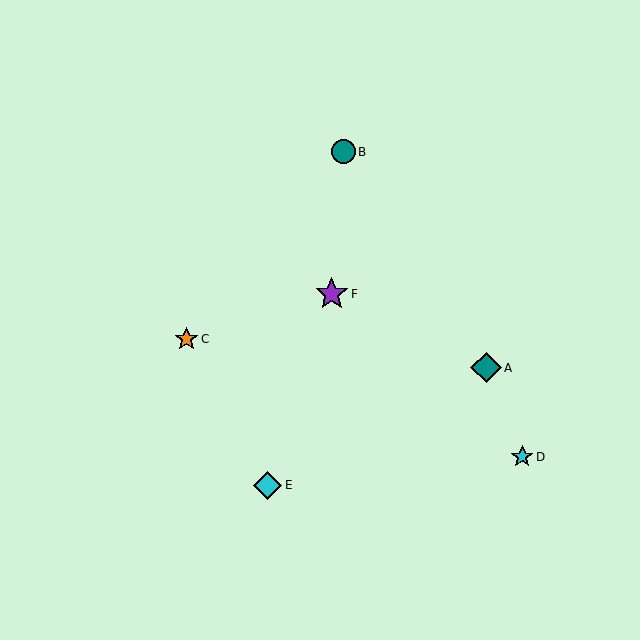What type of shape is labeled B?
Shape B is a teal circle.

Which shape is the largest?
The purple star (labeled F) is the largest.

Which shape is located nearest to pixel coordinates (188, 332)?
The orange star (labeled C) at (186, 339) is nearest to that location.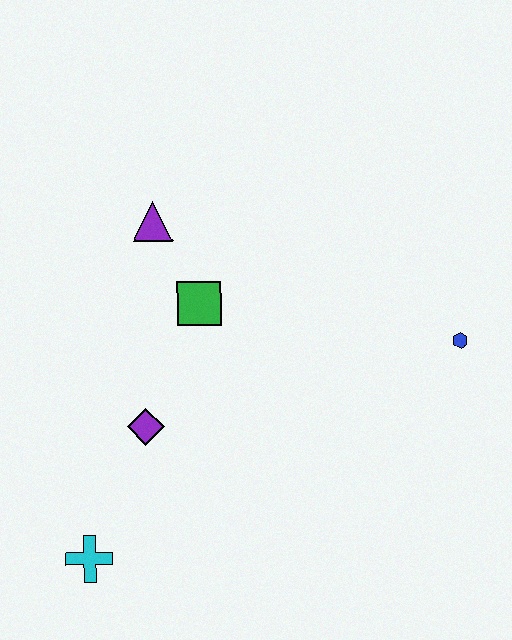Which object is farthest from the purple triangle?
The cyan cross is farthest from the purple triangle.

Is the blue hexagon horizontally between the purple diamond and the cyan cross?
No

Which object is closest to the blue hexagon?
The green square is closest to the blue hexagon.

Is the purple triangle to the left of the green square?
Yes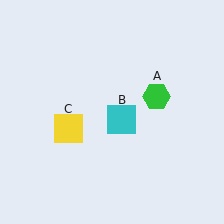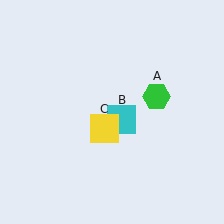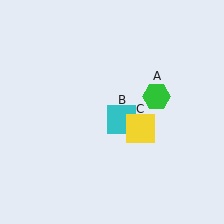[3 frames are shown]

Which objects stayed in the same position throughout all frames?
Green hexagon (object A) and cyan square (object B) remained stationary.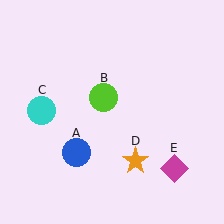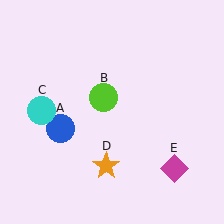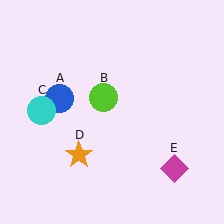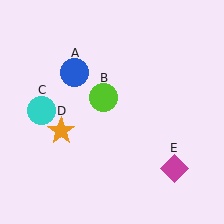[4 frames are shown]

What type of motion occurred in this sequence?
The blue circle (object A), orange star (object D) rotated clockwise around the center of the scene.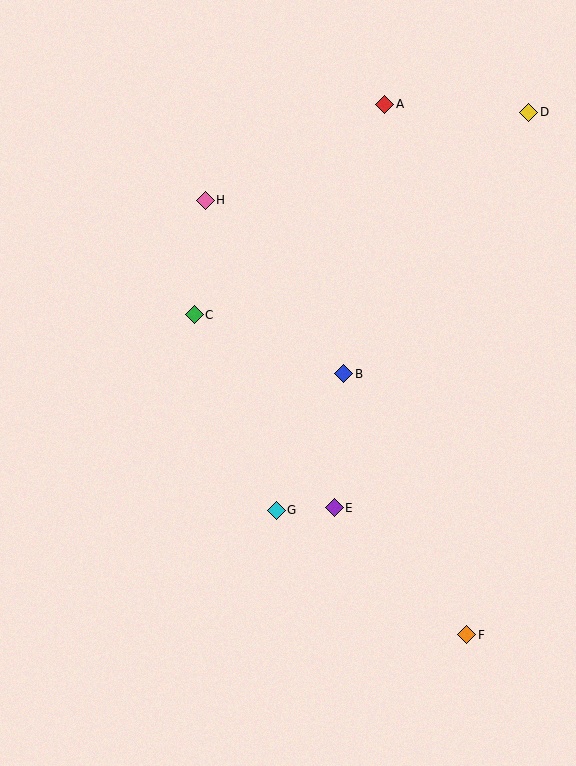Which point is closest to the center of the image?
Point B at (344, 374) is closest to the center.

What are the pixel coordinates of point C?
Point C is at (194, 315).